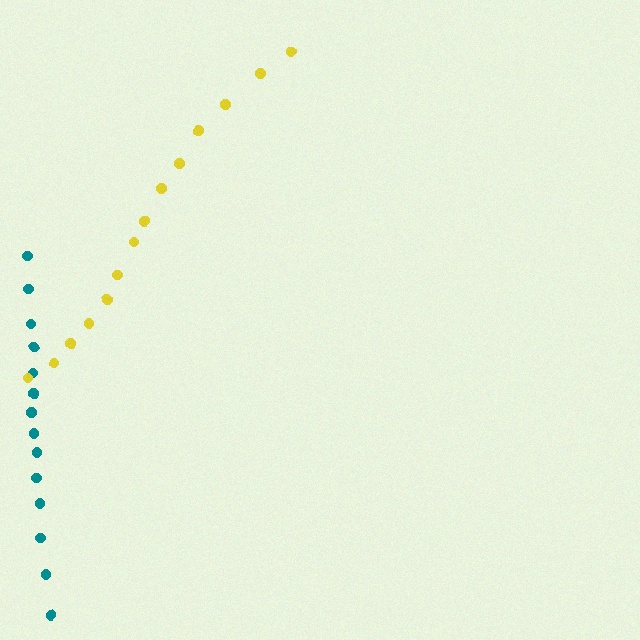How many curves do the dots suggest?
There are 2 distinct paths.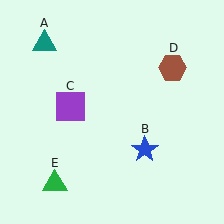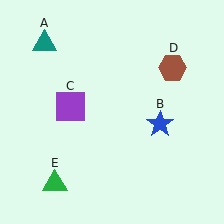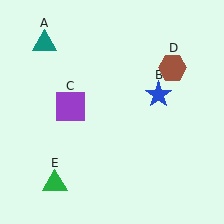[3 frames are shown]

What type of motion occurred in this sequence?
The blue star (object B) rotated counterclockwise around the center of the scene.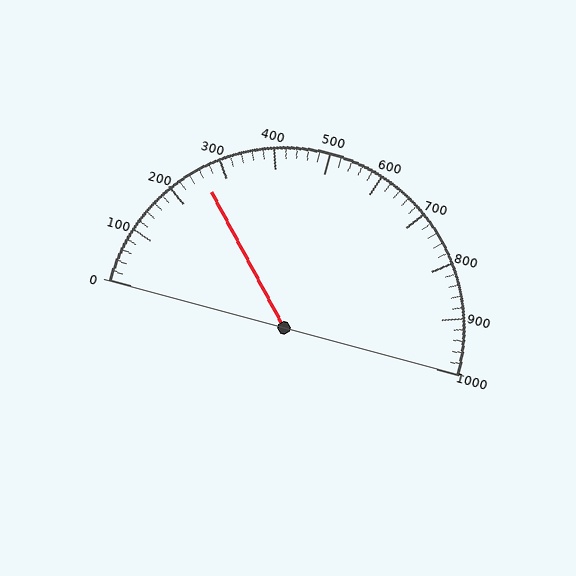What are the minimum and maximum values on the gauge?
The gauge ranges from 0 to 1000.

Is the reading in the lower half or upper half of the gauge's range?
The reading is in the lower half of the range (0 to 1000).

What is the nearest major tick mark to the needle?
The nearest major tick mark is 300.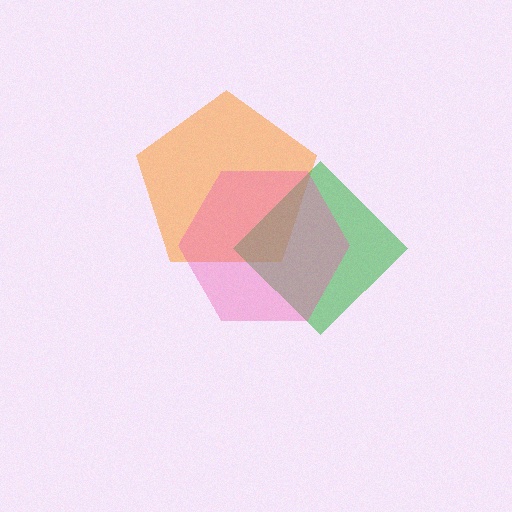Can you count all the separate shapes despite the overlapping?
Yes, there are 3 separate shapes.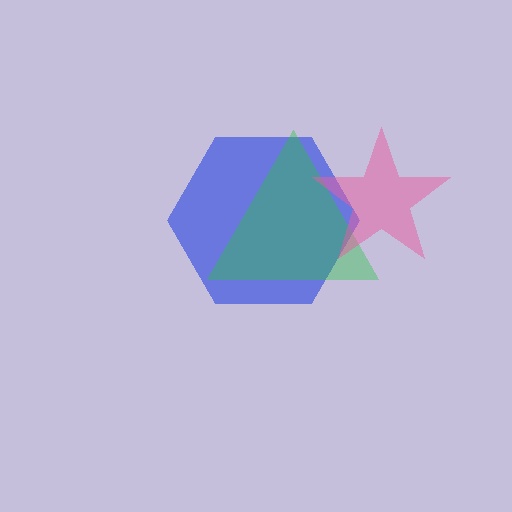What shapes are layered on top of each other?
The layered shapes are: a blue hexagon, a green triangle, a pink star.